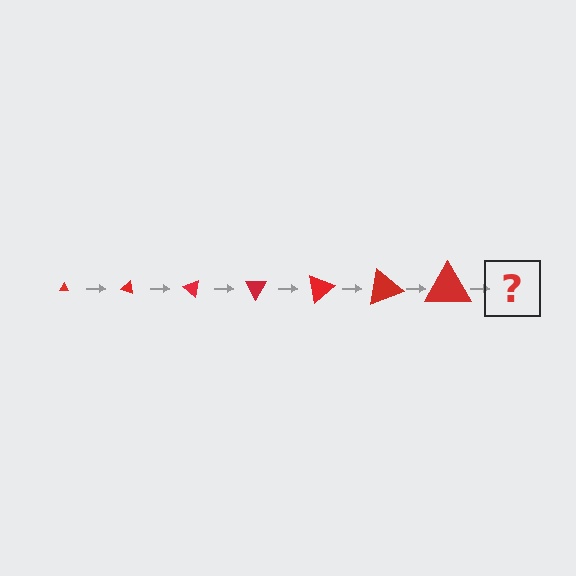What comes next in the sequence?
The next element should be a triangle, larger than the previous one and rotated 140 degrees from the start.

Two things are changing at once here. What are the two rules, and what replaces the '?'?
The two rules are that the triangle grows larger each step and it rotates 20 degrees each step. The '?' should be a triangle, larger than the previous one and rotated 140 degrees from the start.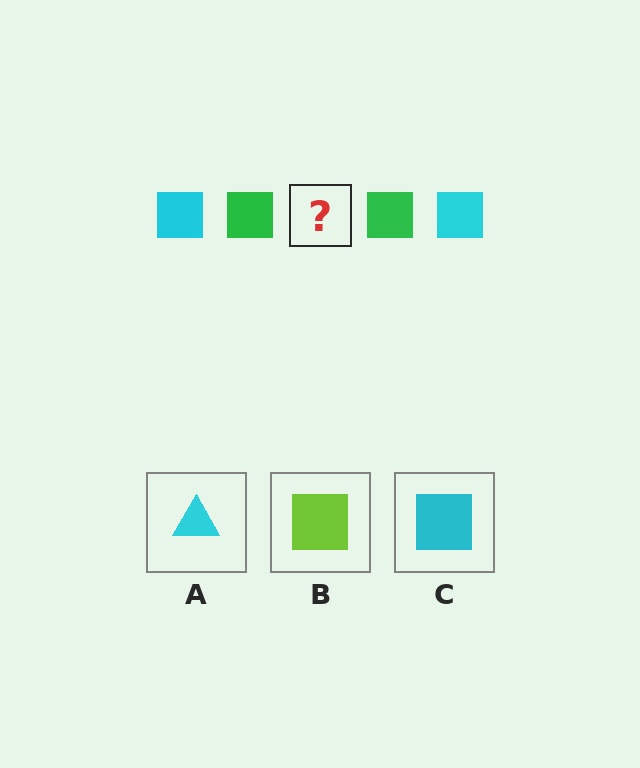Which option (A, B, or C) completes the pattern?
C.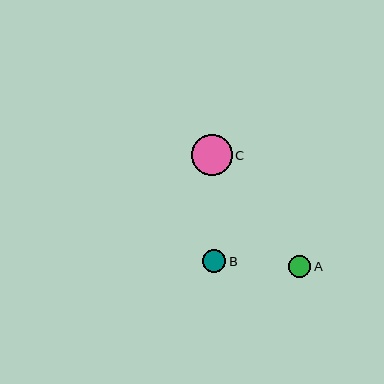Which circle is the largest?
Circle C is the largest with a size of approximately 41 pixels.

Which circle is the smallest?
Circle A is the smallest with a size of approximately 22 pixels.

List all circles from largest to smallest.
From largest to smallest: C, B, A.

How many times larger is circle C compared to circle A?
Circle C is approximately 1.9 times the size of circle A.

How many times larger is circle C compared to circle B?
Circle C is approximately 1.8 times the size of circle B.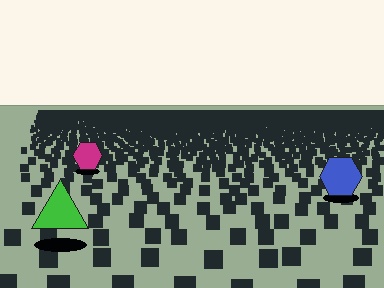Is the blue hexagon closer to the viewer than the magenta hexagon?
Yes. The blue hexagon is closer — you can tell from the texture gradient: the ground texture is coarser near it.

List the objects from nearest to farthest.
From nearest to farthest: the green triangle, the blue hexagon, the magenta hexagon.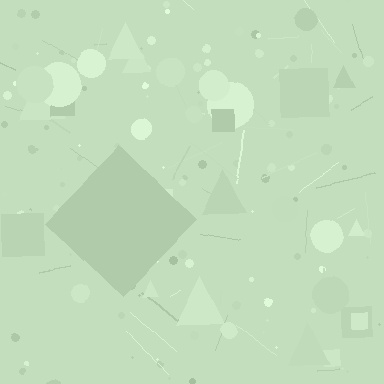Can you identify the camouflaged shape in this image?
The camouflaged shape is a diamond.